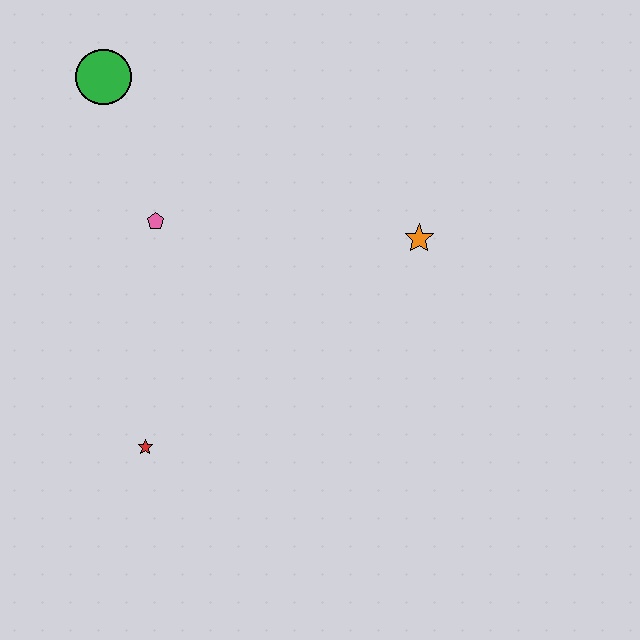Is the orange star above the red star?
Yes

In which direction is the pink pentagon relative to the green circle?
The pink pentagon is below the green circle.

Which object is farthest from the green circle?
The red star is farthest from the green circle.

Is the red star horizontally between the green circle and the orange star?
Yes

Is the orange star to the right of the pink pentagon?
Yes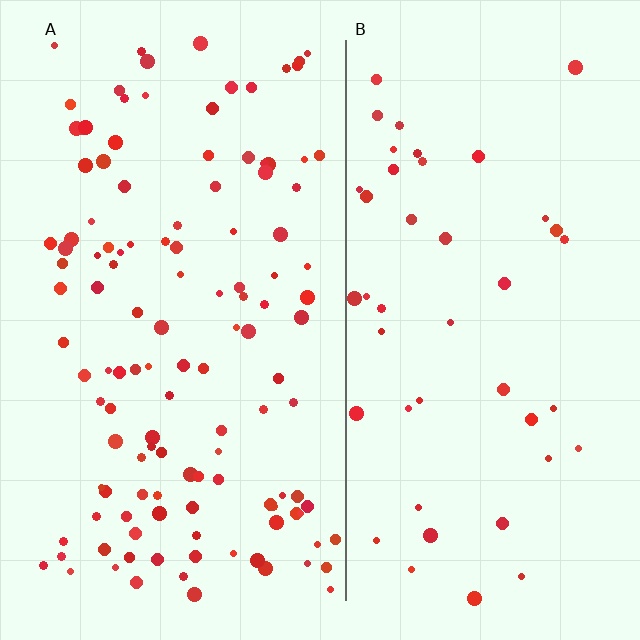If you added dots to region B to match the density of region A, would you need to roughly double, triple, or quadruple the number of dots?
Approximately triple.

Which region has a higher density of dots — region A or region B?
A (the left).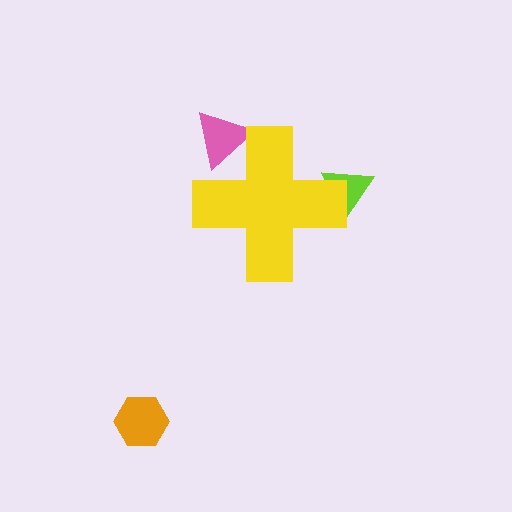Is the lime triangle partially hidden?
Yes, the lime triangle is partially hidden behind the yellow cross.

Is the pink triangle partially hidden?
Yes, the pink triangle is partially hidden behind the yellow cross.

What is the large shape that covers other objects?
A yellow cross.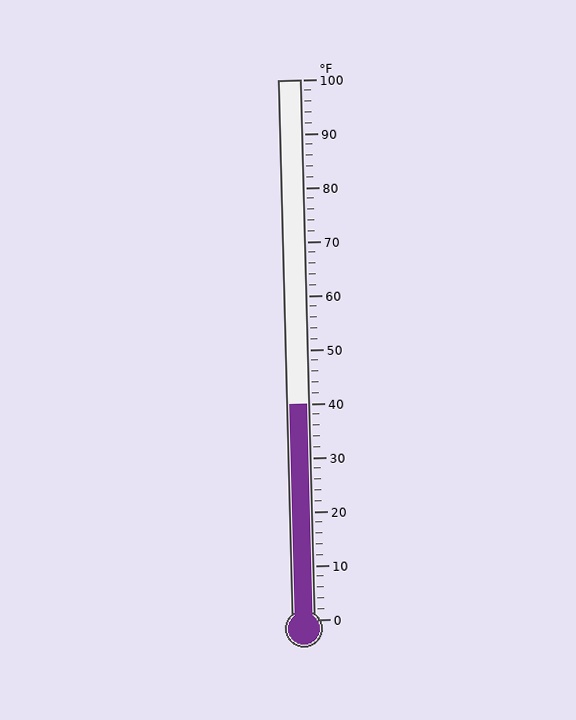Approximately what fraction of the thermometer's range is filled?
The thermometer is filled to approximately 40% of its range.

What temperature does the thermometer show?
The thermometer shows approximately 40°F.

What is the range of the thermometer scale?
The thermometer scale ranges from 0°F to 100°F.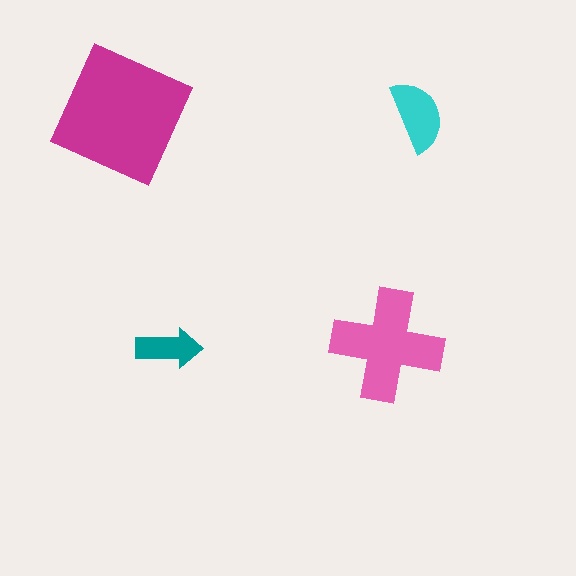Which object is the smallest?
The teal arrow.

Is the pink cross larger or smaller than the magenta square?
Smaller.